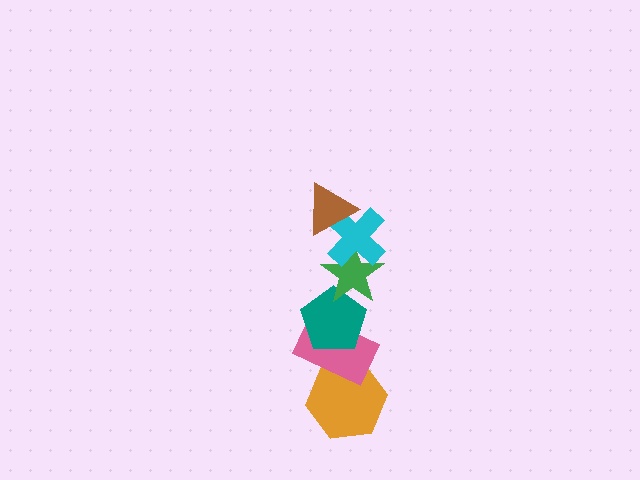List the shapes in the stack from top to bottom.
From top to bottom: the brown triangle, the cyan cross, the green star, the teal pentagon, the pink rectangle, the orange hexagon.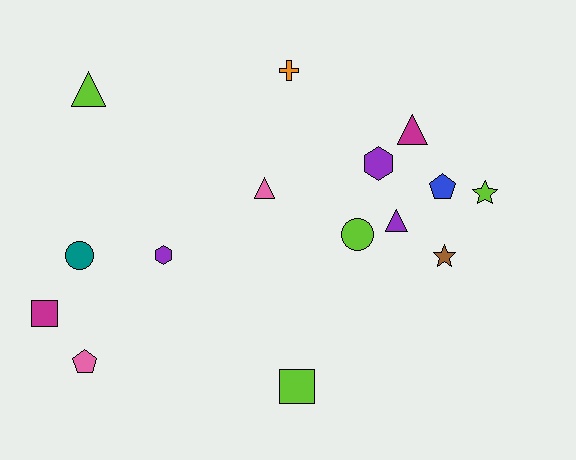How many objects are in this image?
There are 15 objects.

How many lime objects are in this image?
There are 4 lime objects.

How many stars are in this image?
There are 2 stars.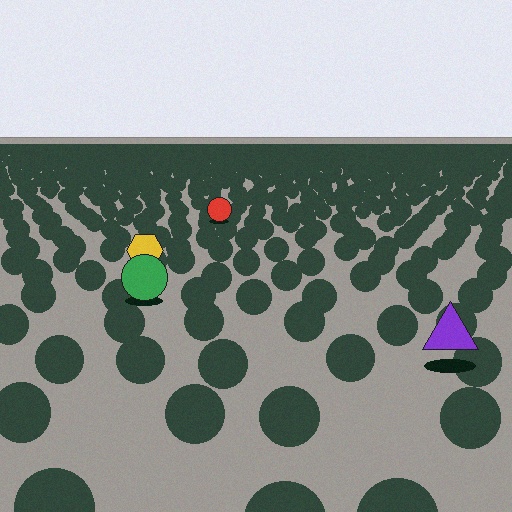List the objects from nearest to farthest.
From nearest to farthest: the purple triangle, the green circle, the yellow hexagon, the red circle.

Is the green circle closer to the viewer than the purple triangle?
No. The purple triangle is closer — you can tell from the texture gradient: the ground texture is coarser near it.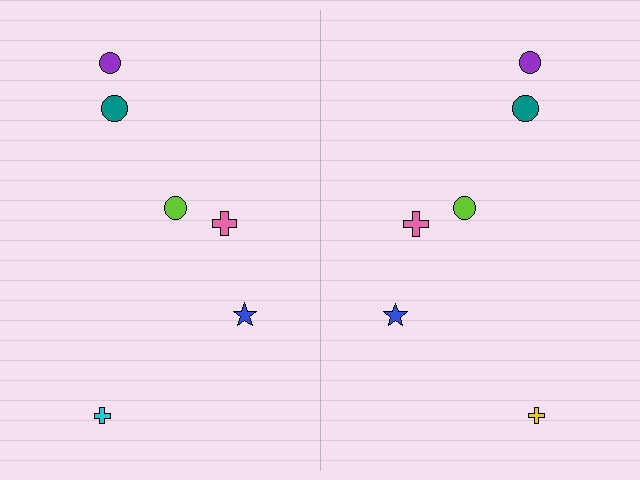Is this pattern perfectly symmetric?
No, the pattern is not perfectly symmetric. The yellow cross on the right side breaks the symmetry — its mirror counterpart is cyan.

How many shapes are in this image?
There are 12 shapes in this image.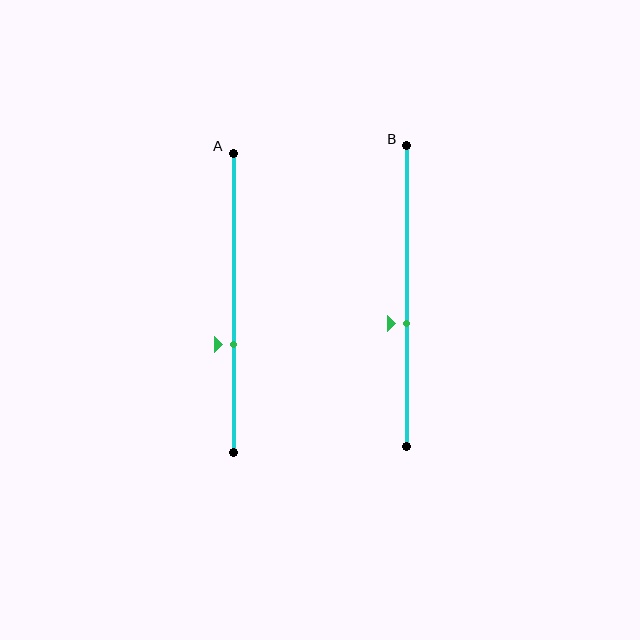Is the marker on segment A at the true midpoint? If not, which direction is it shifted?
No, the marker on segment A is shifted downward by about 14% of the segment length.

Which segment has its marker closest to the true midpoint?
Segment B has its marker closest to the true midpoint.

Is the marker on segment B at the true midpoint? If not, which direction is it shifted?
No, the marker on segment B is shifted downward by about 9% of the segment length.